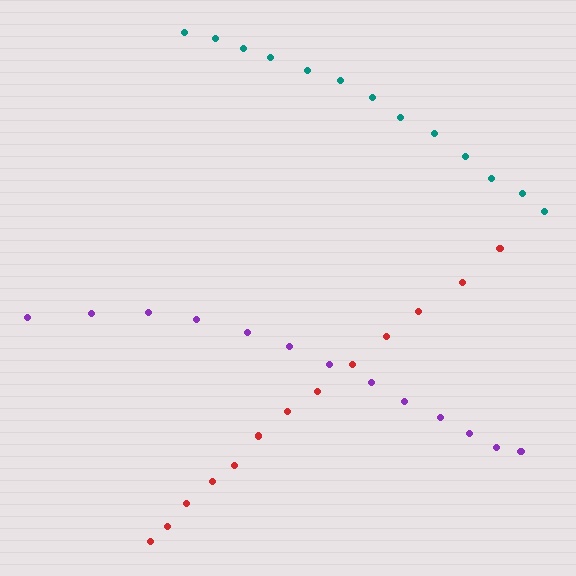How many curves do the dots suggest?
There are 3 distinct paths.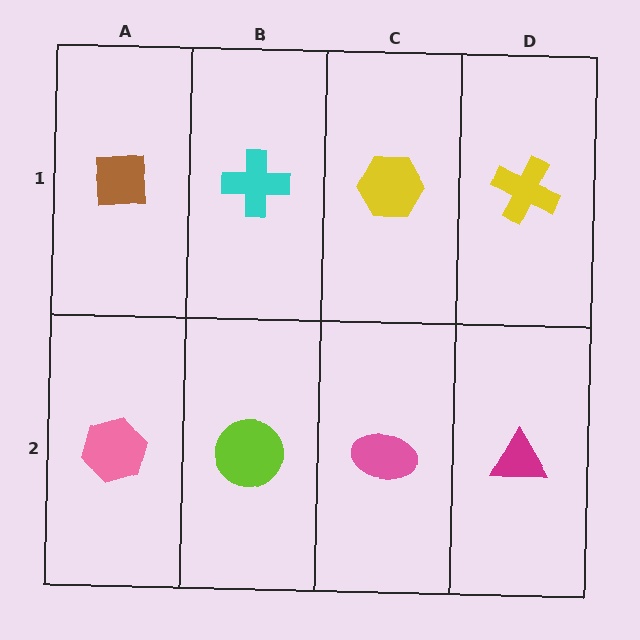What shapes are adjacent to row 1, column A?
A pink hexagon (row 2, column A), a cyan cross (row 1, column B).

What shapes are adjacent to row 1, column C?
A pink ellipse (row 2, column C), a cyan cross (row 1, column B), a yellow cross (row 1, column D).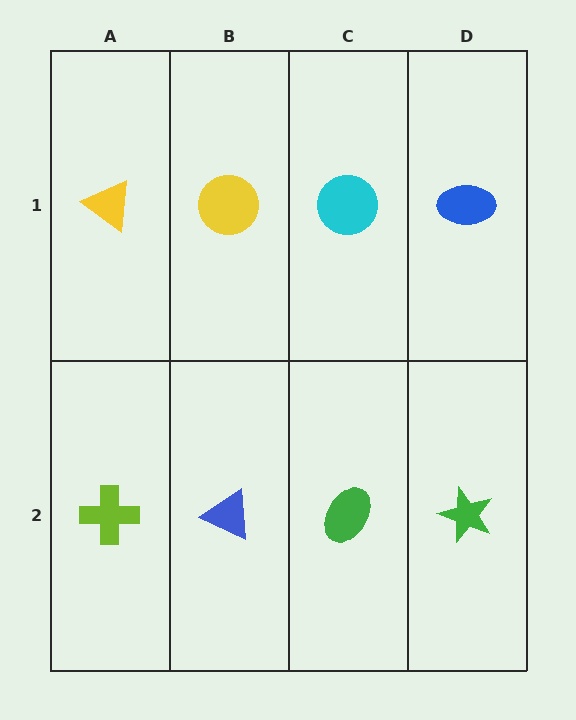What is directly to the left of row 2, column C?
A blue triangle.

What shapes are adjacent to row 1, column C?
A green ellipse (row 2, column C), a yellow circle (row 1, column B), a blue ellipse (row 1, column D).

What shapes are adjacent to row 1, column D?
A green star (row 2, column D), a cyan circle (row 1, column C).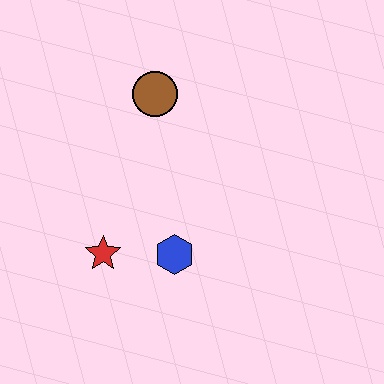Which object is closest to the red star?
The blue hexagon is closest to the red star.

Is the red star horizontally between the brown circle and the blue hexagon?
No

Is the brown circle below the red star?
No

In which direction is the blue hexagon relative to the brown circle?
The blue hexagon is below the brown circle.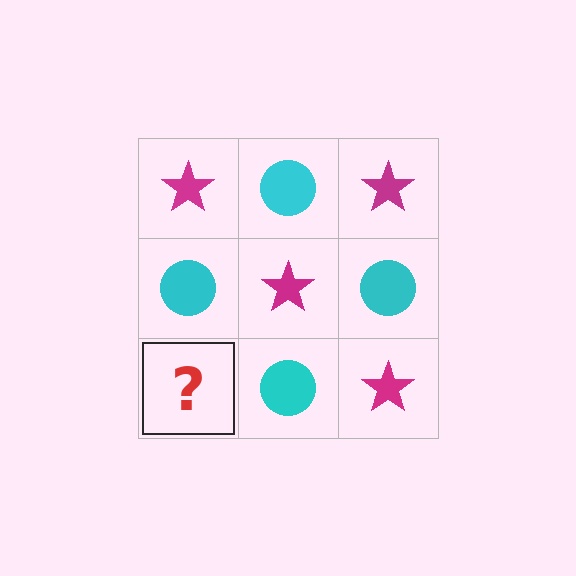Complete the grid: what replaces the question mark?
The question mark should be replaced with a magenta star.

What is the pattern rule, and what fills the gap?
The rule is that it alternates magenta star and cyan circle in a checkerboard pattern. The gap should be filled with a magenta star.